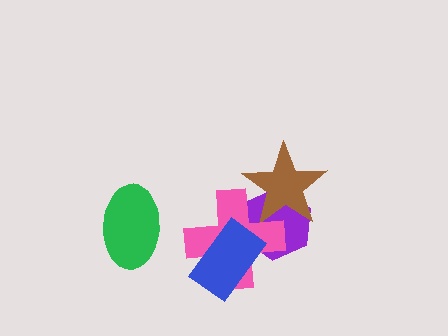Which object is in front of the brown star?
The pink cross is in front of the brown star.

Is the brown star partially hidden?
Yes, it is partially covered by another shape.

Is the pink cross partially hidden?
Yes, it is partially covered by another shape.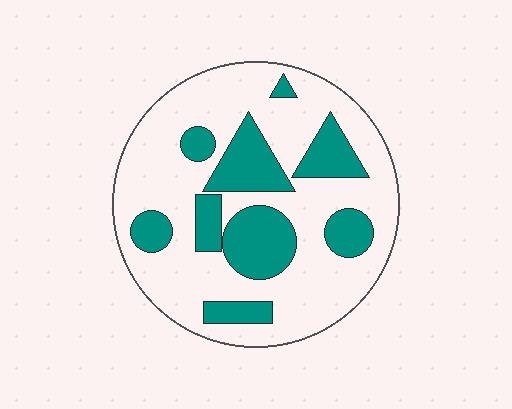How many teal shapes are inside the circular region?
9.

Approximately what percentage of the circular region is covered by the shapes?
Approximately 30%.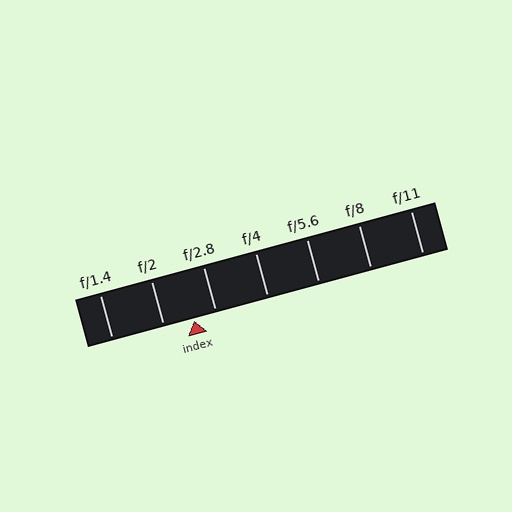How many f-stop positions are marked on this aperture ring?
There are 7 f-stop positions marked.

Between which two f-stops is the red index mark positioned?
The index mark is between f/2 and f/2.8.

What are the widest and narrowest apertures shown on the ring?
The widest aperture shown is f/1.4 and the narrowest is f/11.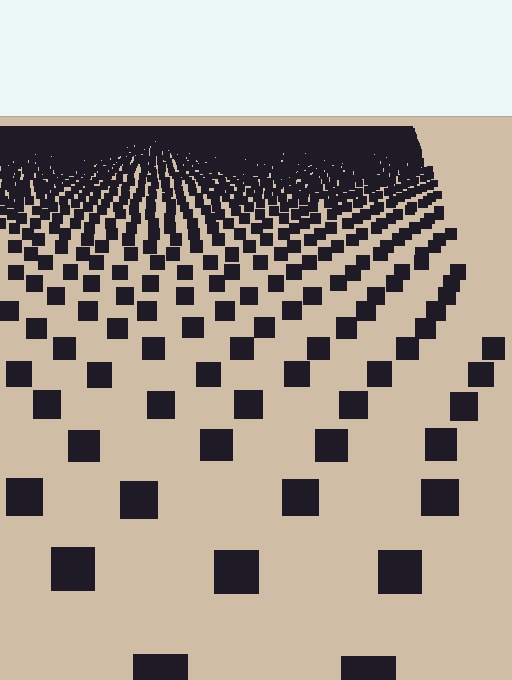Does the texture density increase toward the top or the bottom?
Density increases toward the top.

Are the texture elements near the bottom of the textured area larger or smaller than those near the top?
Larger. Near the bottom, elements are closer to the viewer and appear at a bigger on-screen size.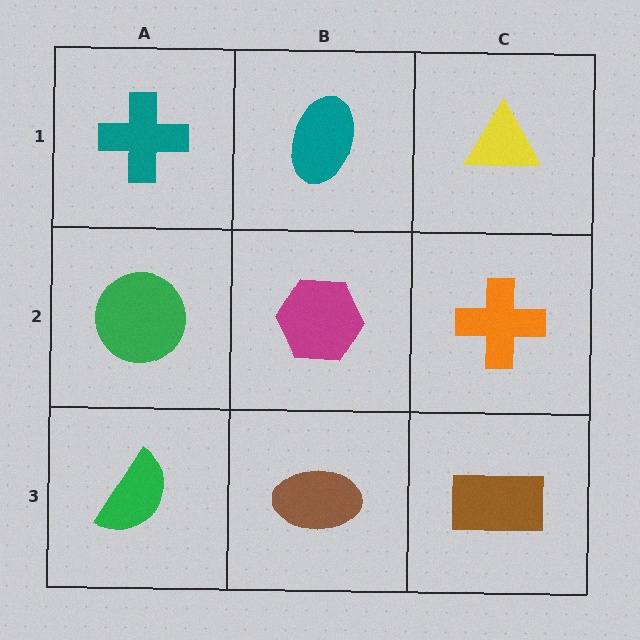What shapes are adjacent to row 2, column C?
A yellow triangle (row 1, column C), a brown rectangle (row 3, column C), a magenta hexagon (row 2, column B).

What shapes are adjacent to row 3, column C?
An orange cross (row 2, column C), a brown ellipse (row 3, column B).